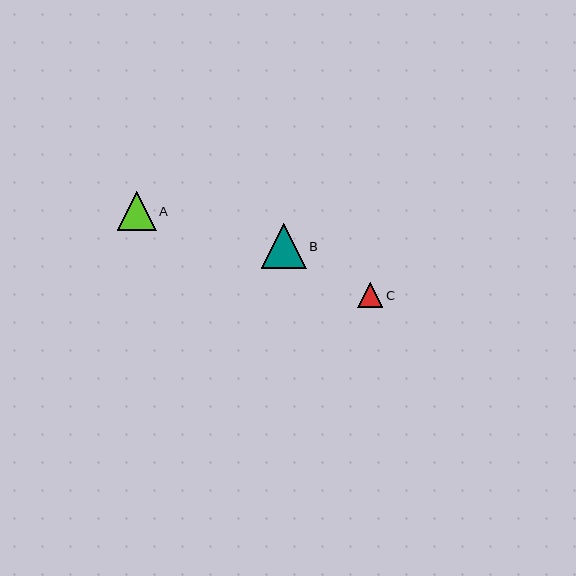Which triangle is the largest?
Triangle B is the largest with a size of approximately 45 pixels.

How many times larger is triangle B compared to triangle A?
Triangle B is approximately 1.2 times the size of triangle A.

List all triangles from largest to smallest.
From largest to smallest: B, A, C.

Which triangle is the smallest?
Triangle C is the smallest with a size of approximately 25 pixels.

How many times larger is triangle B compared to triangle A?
Triangle B is approximately 1.2 times the size of triangle A.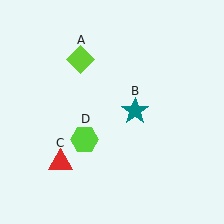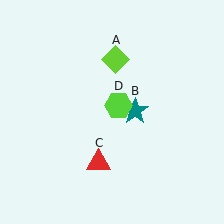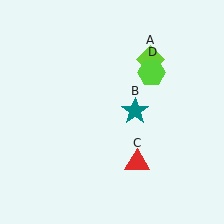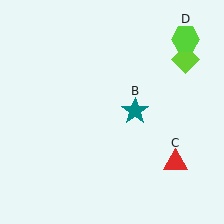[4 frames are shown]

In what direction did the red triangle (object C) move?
The red triangle (object C) moved right.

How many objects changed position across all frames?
3 objects changed position: lime diamond (object A), red triangle (object C), lime hexagon (object D).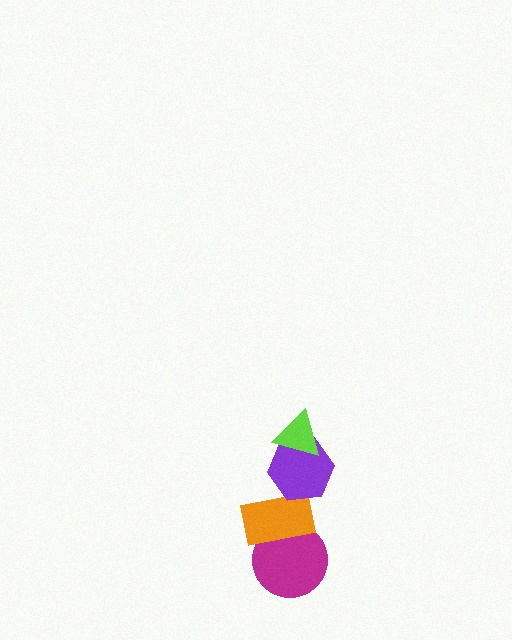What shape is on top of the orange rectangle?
The purple hexagon is on top of the orange rectangle.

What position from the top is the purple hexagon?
The purple hexagon is 2nd from the top.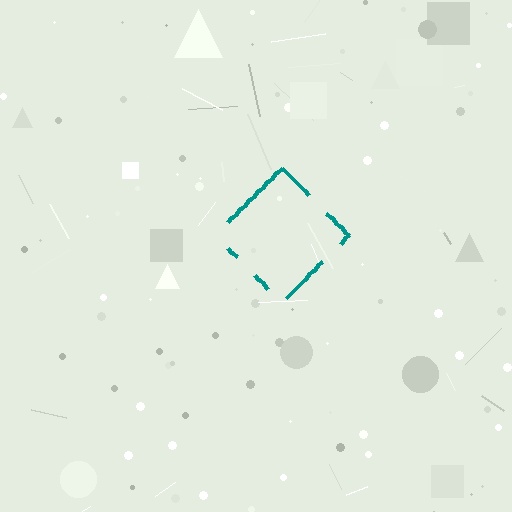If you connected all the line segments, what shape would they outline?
They would outline a diamond.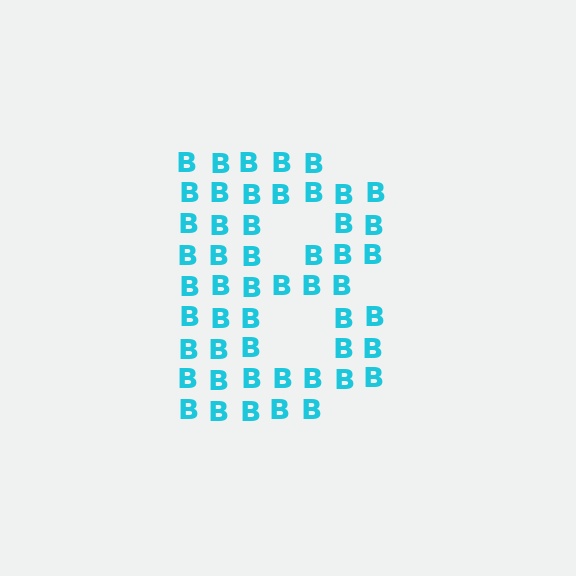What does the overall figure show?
The overall figure shows the letter B.